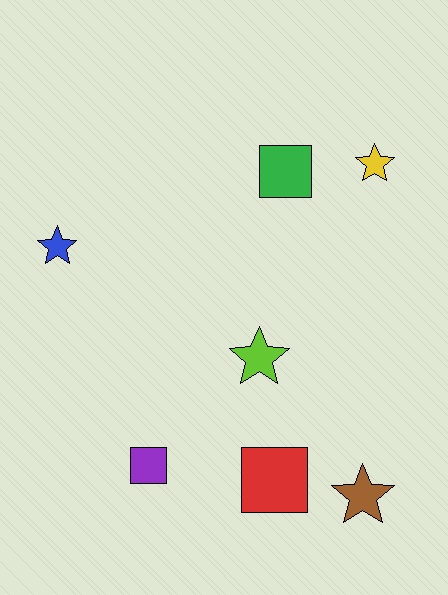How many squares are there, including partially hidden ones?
There are 3 squares.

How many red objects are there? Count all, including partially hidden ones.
There is 1 red object.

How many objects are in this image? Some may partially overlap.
There are 7 objects.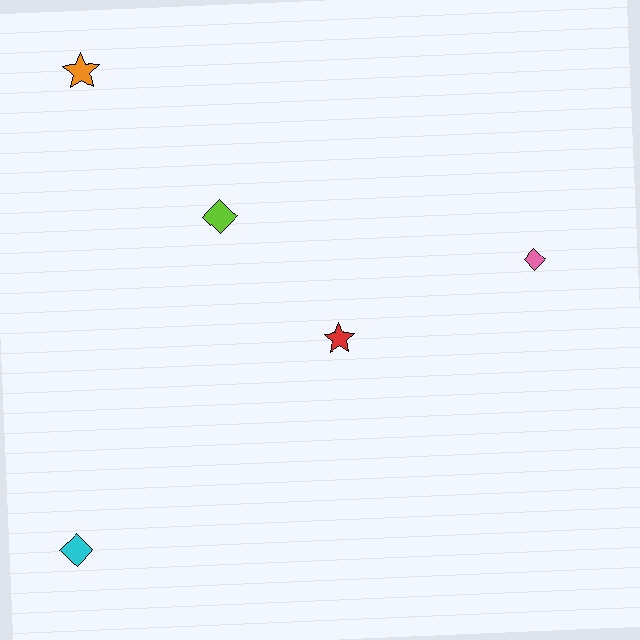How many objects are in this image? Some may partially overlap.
There are 5 objects.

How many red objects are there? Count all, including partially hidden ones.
There is 1 red object.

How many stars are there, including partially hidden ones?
There are 2 stars.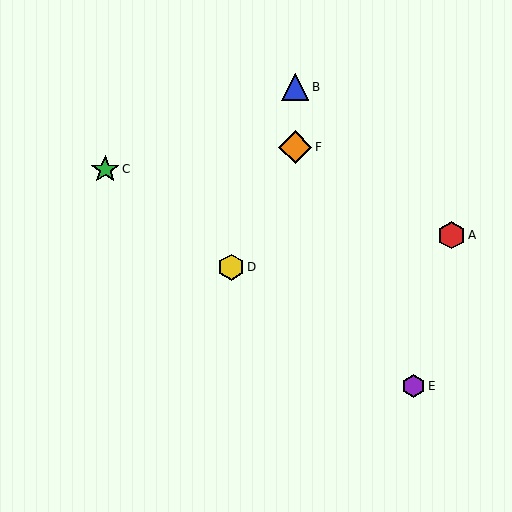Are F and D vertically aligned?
No, F is at x≈295 and D is at x≈231.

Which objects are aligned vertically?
Objects B, F are aligned vertically.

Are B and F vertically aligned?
Yes, both are at x≈295.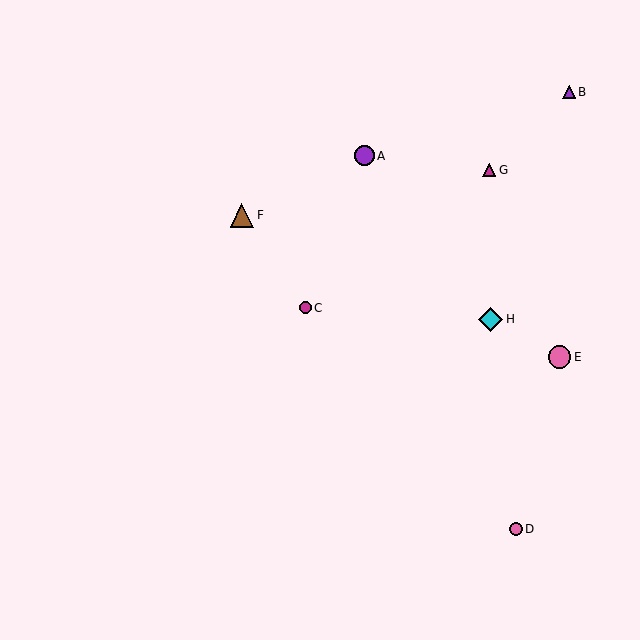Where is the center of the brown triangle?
The center of the brown triangle is at (242, 215).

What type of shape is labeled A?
Shape A is a purple circle.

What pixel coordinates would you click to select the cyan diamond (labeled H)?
Click at (491, 319) to select the cyan diamond H.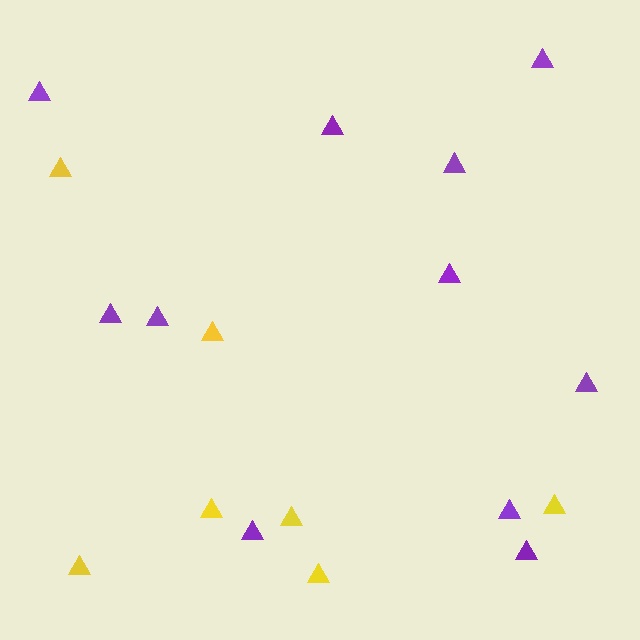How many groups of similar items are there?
There are 2 groups: one group of purple triangles (11) and one group of yellow triangles (7).